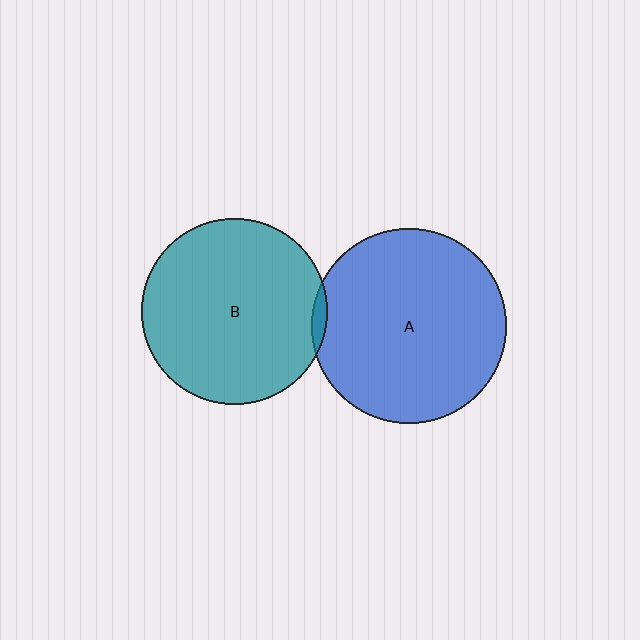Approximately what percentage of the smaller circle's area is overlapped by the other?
Approximately 5%.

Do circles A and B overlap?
Yes.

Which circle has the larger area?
Circle A (blue).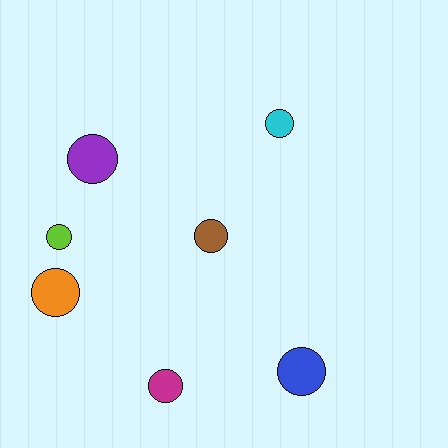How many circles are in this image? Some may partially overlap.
There are 7 circles.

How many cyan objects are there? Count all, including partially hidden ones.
There is 1 cyan object.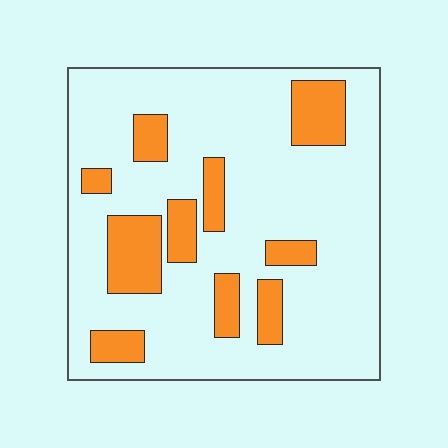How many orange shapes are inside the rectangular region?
10.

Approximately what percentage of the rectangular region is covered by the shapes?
Approximately 20%.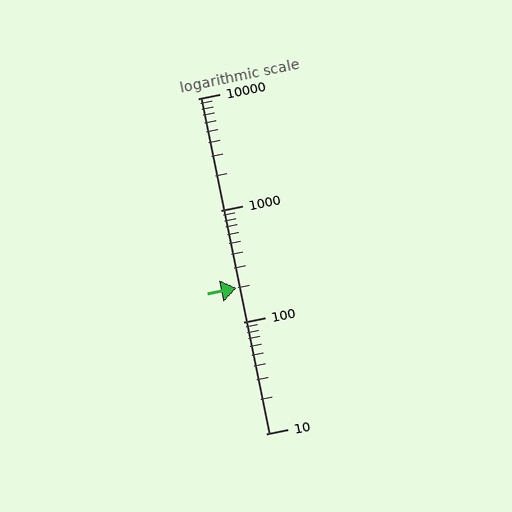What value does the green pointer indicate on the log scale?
The pointer indicates approximately 200.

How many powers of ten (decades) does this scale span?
The scale spans 3 decades, from 10 to 10000.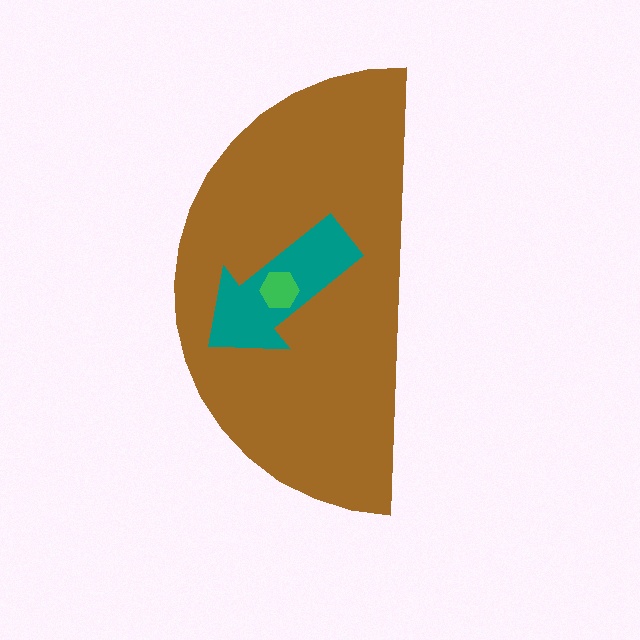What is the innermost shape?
The green hexagon.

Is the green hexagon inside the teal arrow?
Yes.